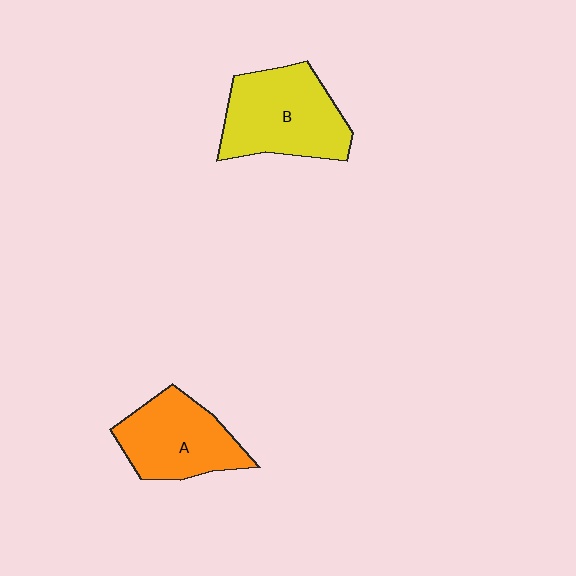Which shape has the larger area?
Shape B (yellow).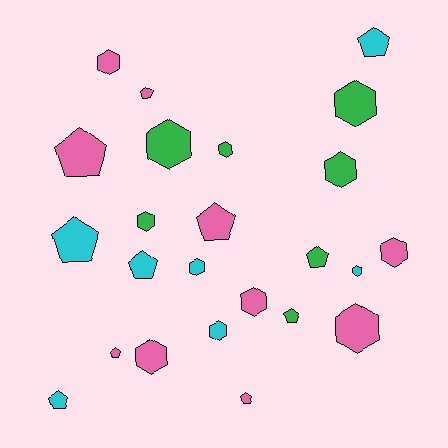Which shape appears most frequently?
Hexagon, with 13 objects.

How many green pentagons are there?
There are 2 green pentagons.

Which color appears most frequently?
Pink, with 10 objects.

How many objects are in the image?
There are 24 objects.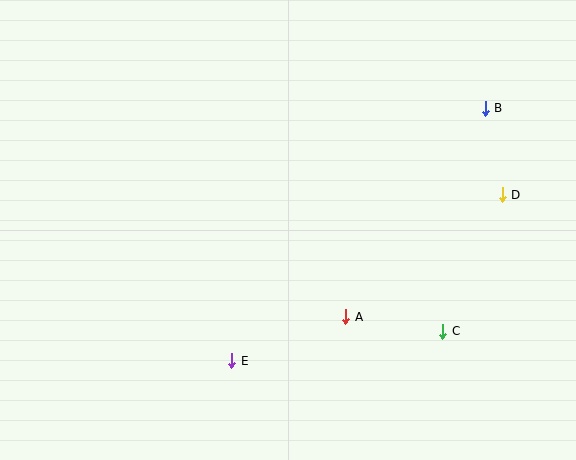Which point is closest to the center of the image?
Point A at (346, 317) is closest to the center.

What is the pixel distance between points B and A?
The distance between B and A is 251 pixels.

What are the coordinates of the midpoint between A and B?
The midpoint between A and B is at (415, 212).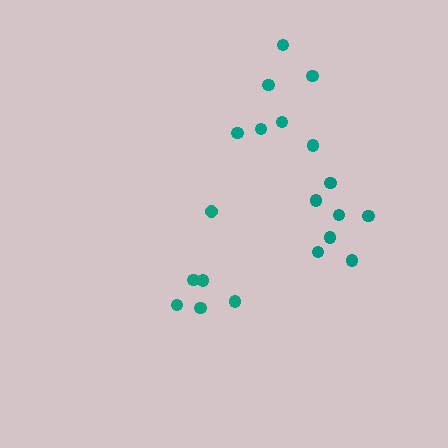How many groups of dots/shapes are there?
There are 3 groups.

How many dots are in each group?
Group 1: 6 dots, Group 2: 7 dots, Group 3: 7 dots (20 total).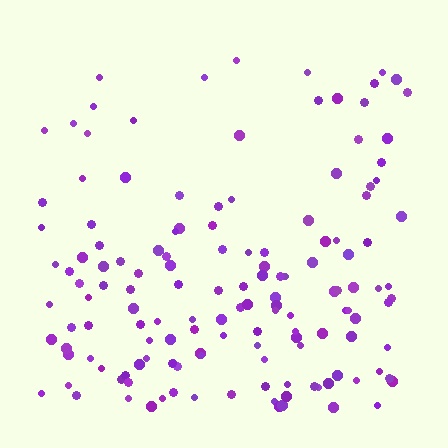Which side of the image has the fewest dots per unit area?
The top.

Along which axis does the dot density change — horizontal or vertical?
Vertical.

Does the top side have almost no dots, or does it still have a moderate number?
Still a moderate number, just noticeably fewer than the bottom.